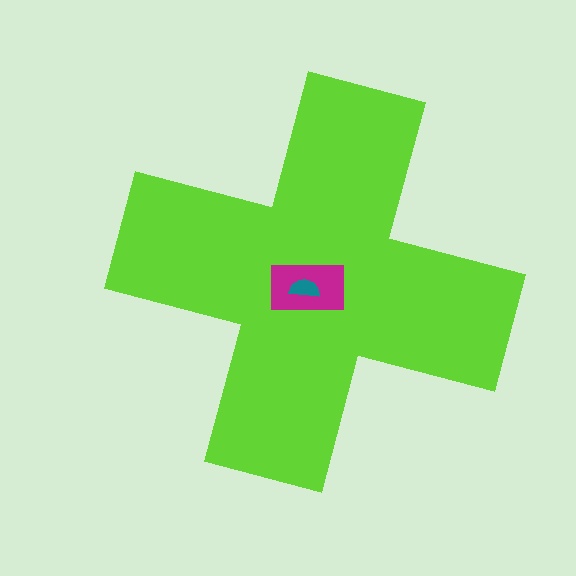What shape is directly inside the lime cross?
The magenta rectangle.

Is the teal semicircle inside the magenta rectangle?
Yes.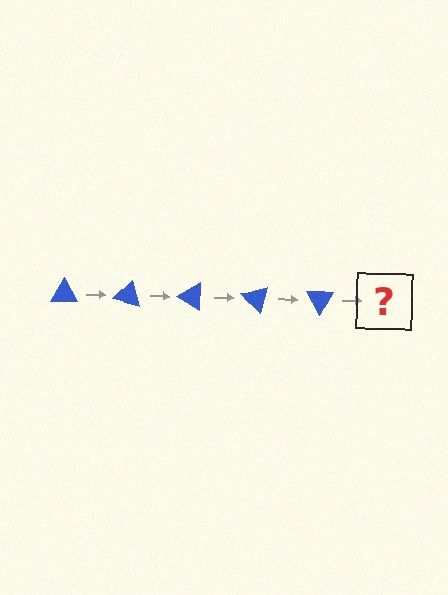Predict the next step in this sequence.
The next step is a blue triangle rotated 75 degrees.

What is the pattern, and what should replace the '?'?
The pattern is that the triangle rotates 15 degrees each step. The '?' should be a blue triangle rotated 75 degrees.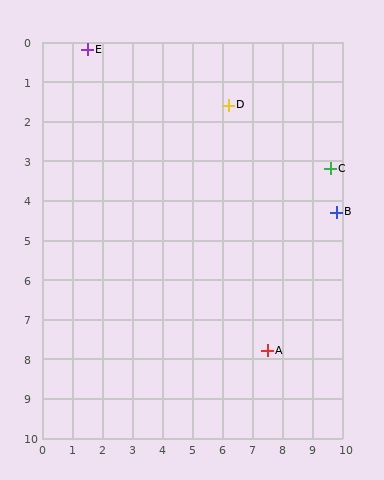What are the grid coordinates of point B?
Point B is at approximately (9.8, 4.3).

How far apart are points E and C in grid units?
Points E and C are about 8.6 grid units apart.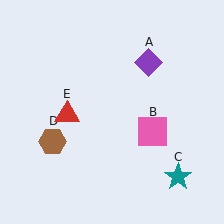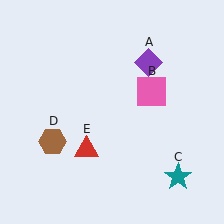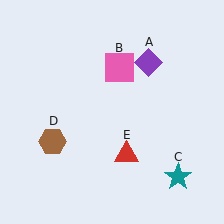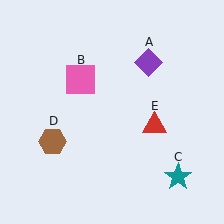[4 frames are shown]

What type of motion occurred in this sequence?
The pink square (object B), red triangle (object E) rotated counterclockwise around the center of the scene.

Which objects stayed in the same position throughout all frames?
Purple diamond (object A) and teal star (object C) and brown hexagon (object D) remained stationary.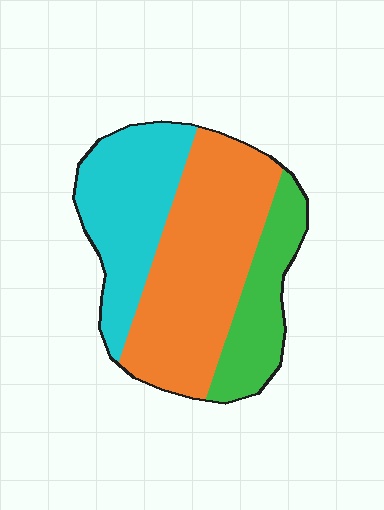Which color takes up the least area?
Green, at roughly 20%.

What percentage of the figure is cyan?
Cyan takes up about one third (1/3) of the figure.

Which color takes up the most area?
Orange, at roughly 50%.